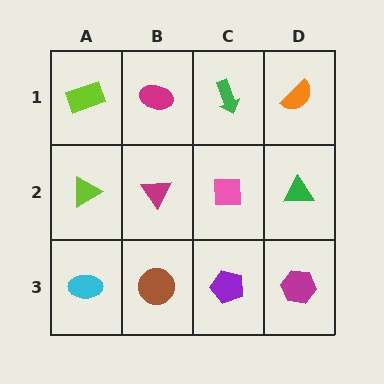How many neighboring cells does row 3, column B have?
3.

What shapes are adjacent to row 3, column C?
A pink square (row 2, column C), a brown circle (row 3, column B), a magenta hexagon (row 3, column D).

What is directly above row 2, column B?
A magenta ellipse.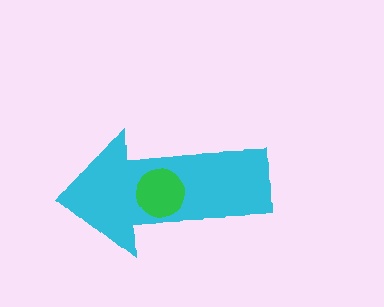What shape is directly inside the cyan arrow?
The green circle.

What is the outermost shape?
The cyan arrow.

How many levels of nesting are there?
2.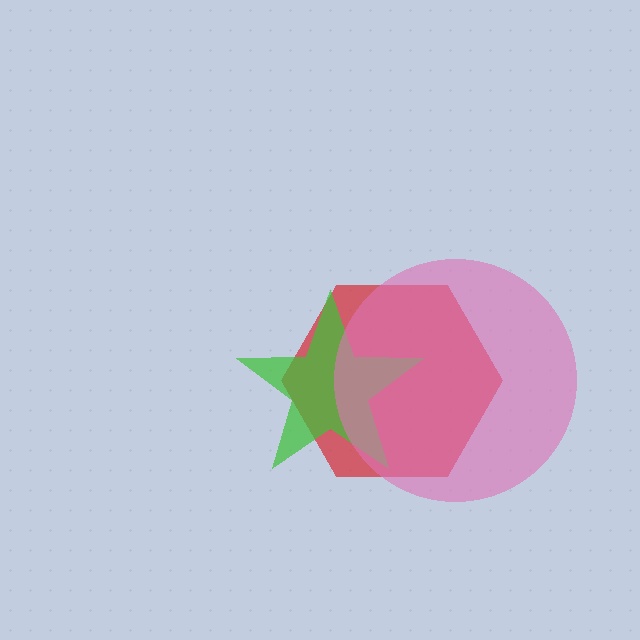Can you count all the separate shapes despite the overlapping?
Yes, there are 3 separate shapes.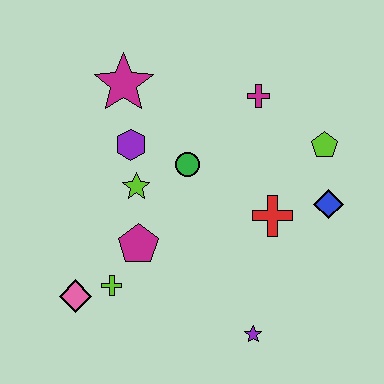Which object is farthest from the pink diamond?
The lime pentagon is farthest from the pink diamond.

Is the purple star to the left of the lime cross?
No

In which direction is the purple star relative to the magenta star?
The purple star is below the magenta star.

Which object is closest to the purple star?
The red cross is closest to the purple star.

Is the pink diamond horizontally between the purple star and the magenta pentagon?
No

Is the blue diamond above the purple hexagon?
No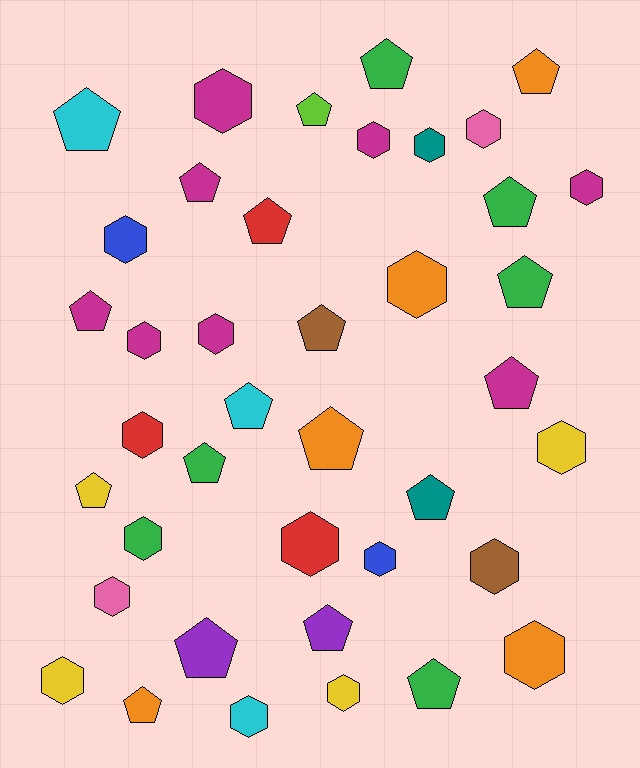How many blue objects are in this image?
There are 2 blue objects.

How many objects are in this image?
There are 40 objects.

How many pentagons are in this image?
There are 20 pentagons.